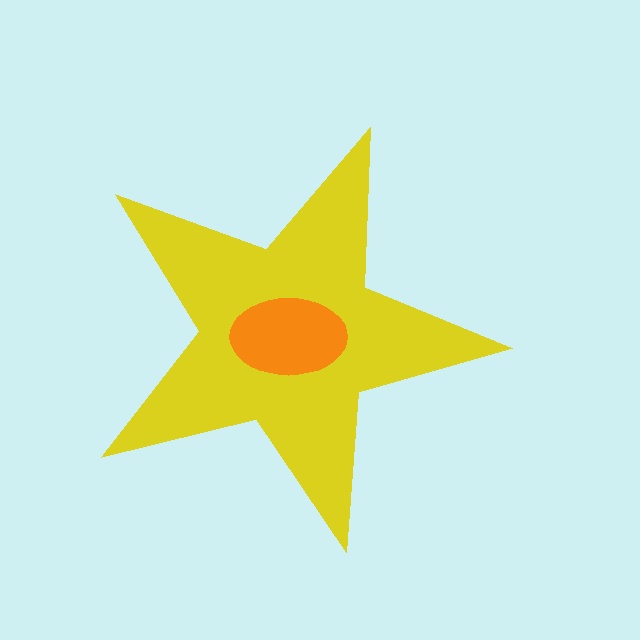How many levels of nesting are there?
2.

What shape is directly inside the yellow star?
The orange ellipse.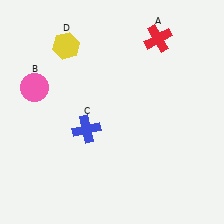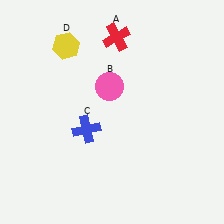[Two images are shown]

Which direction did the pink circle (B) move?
The pink circle (B) moved right.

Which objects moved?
The objects that moved are: the red cross (A), the pink circle (B).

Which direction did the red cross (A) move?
The red cross (A) moved left.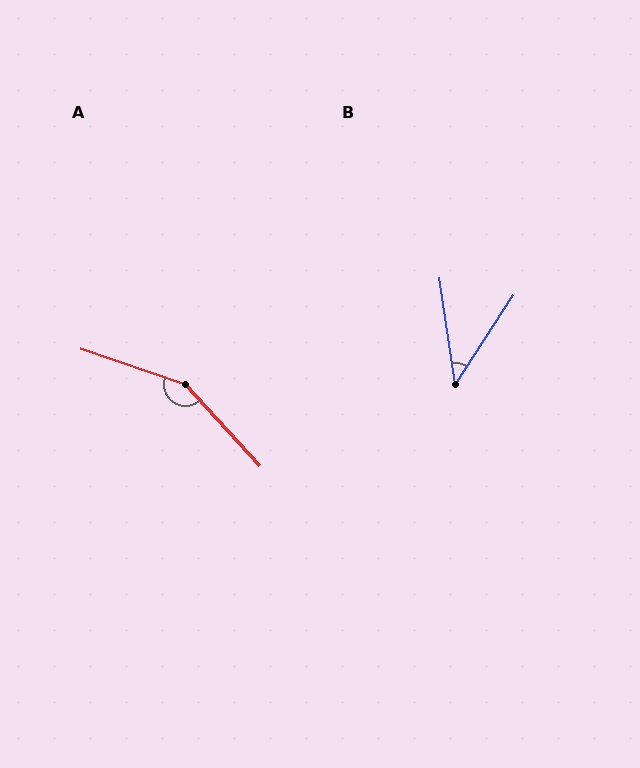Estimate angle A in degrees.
Approximately 151 degrees.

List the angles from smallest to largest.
B (42°), A (151°).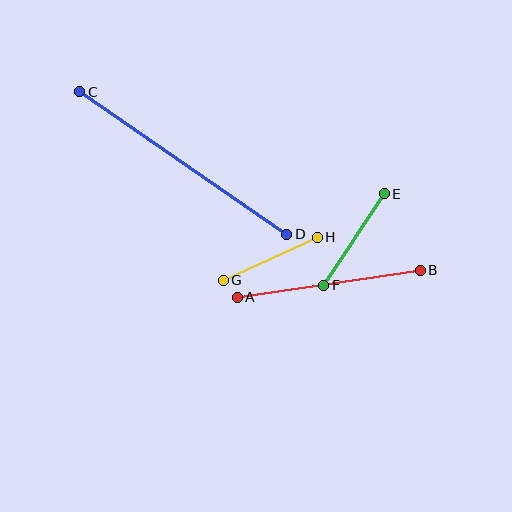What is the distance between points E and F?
The distance is approximately 110 pixels.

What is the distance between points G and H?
The distance is approximately 103 pixels.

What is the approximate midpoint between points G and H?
The midpoint is at approximately (270, 259) pixels.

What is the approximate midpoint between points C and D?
The midpoint is at approximately (183, 163) pixels.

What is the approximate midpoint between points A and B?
The midpoint is at approximately (329, 284) pixels.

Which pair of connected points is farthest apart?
Points C and D are farthest apart.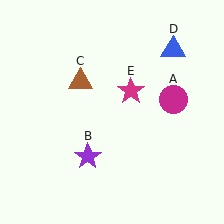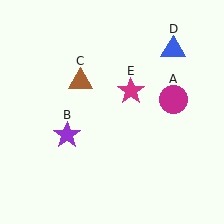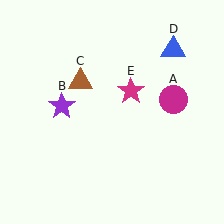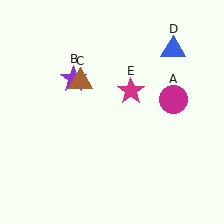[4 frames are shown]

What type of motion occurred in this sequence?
The purple star (object B) rotated clockwise around the center of the scene.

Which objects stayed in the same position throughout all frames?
Magenta circle (object A) and brown triangle (object C) and blue triangle (object D) and magenta star (object E) remained stationary.